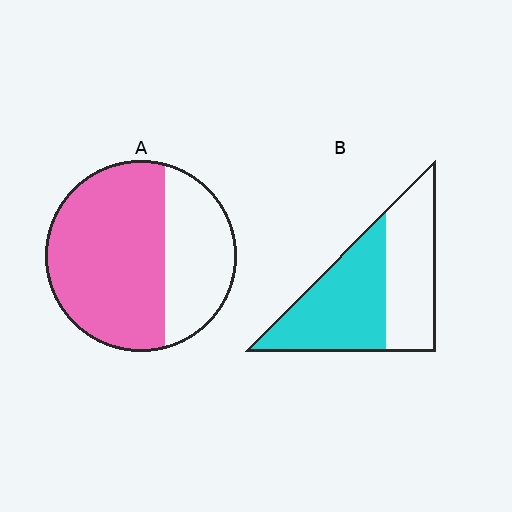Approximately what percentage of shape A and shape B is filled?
A is approximately 65% and B is approximately 55%.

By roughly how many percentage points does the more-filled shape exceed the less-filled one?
By roughly 10 percentage points (A over B).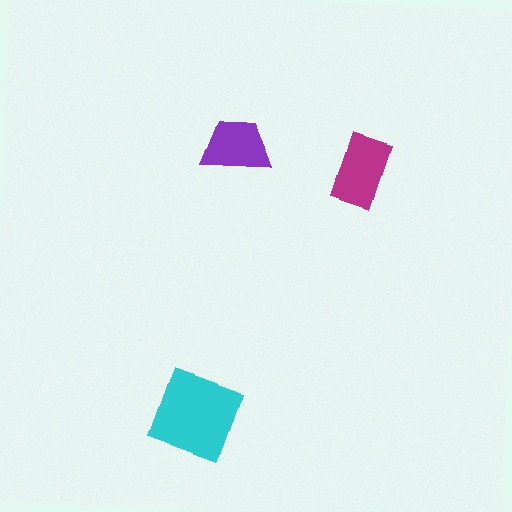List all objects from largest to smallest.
The cyan diamond, the magenta rectangle, the purple trapezoid.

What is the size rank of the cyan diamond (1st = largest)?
1st.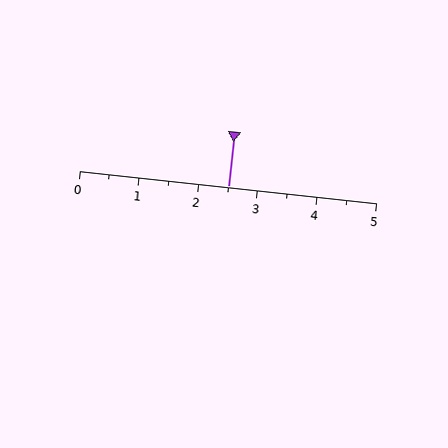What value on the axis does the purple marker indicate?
The marker indicates approximately 2.5.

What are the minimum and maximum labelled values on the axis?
The axis runs from 0 to 5.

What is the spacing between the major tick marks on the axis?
The major ticks are spaced 1 apart.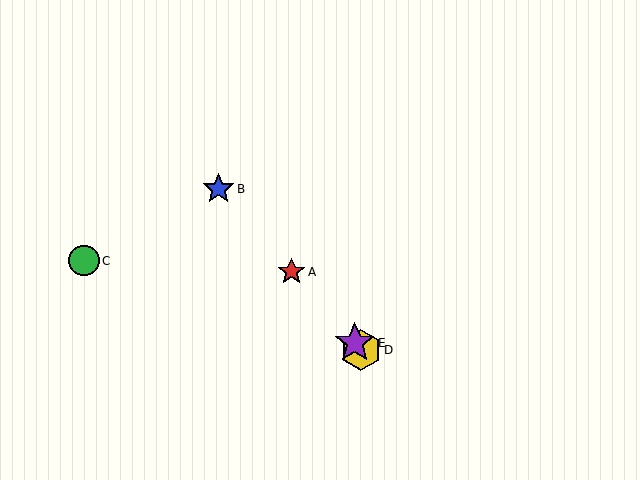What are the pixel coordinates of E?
Object E is at (355, 343).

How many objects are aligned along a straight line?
4 objects (A, B, D, E) are aligned along a straight line.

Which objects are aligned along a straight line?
Objects A, B, D, E are aligned along a straight line.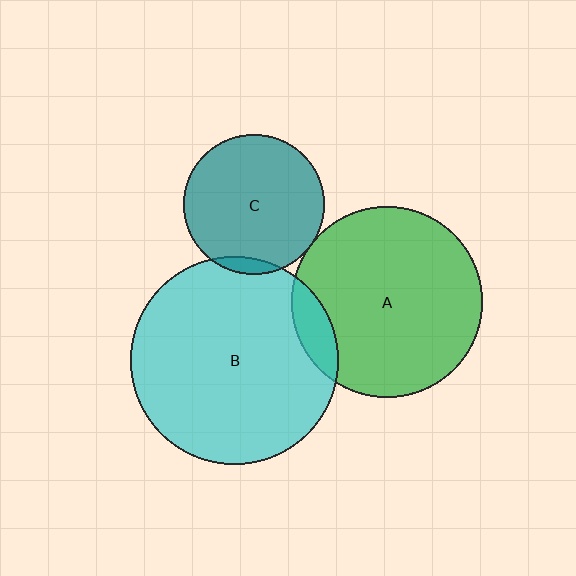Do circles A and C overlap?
Yes.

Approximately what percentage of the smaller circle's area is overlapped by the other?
Approximately 5%.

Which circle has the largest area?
Circle B (cyan).